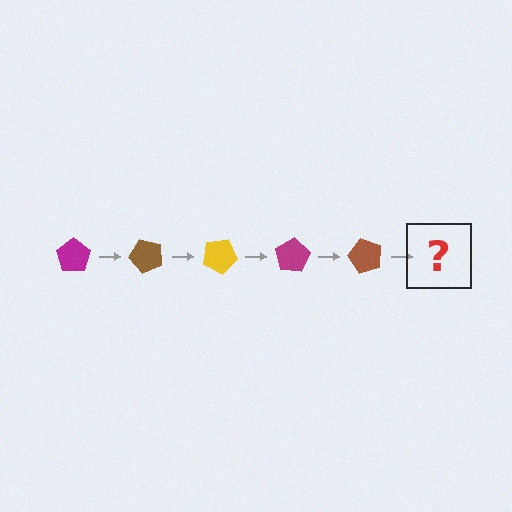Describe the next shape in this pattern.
It should be a yellow pentagon, rotated 250 degrees from the start.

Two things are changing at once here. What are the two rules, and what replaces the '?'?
The two rules are that it rotates 50 degrees each step and the color cycles through magenta, brown, and yellow. The '?' should be a yellow pentagon, rotated 250 degrees from the start.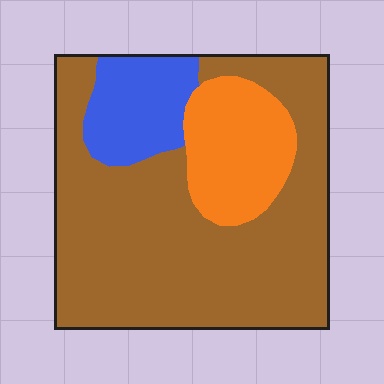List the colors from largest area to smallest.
From largest to smallest: brown, orange, blue.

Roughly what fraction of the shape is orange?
Orange takes up less than a quarter of the shape.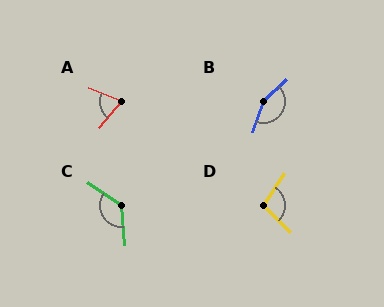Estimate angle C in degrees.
Approximately 129 degrees.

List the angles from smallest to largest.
A (72°), D (101°), C (129°), B (153°).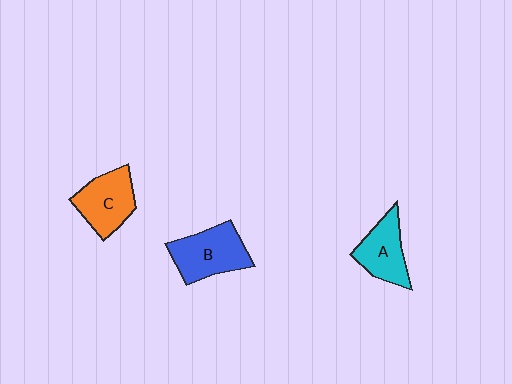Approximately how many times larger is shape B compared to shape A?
Approximately 1.2 times.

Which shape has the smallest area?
Shape A (cyan).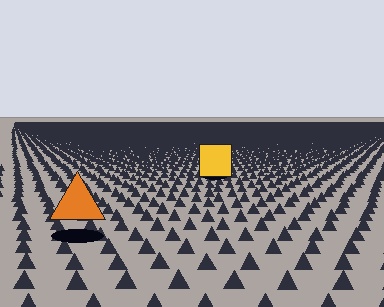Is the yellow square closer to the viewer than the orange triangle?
No. The orange triangle is closer — you can tell from the texture gradient: the ground texture is coarser near it.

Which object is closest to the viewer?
The orange triangle is closest. The texture marks near it are larger and more spread out.